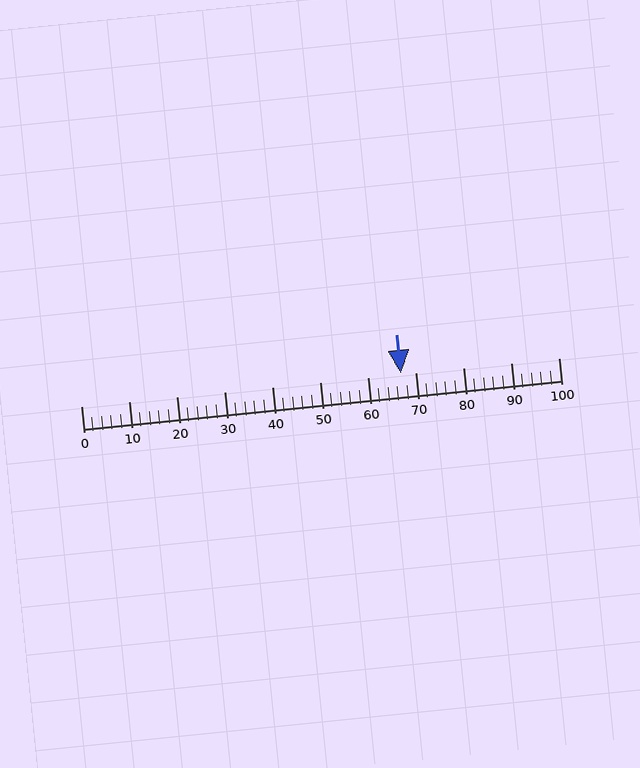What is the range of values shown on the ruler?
The ruler shows values from 0 to 100.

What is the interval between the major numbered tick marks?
The major tick marks are spaced 10 units apart.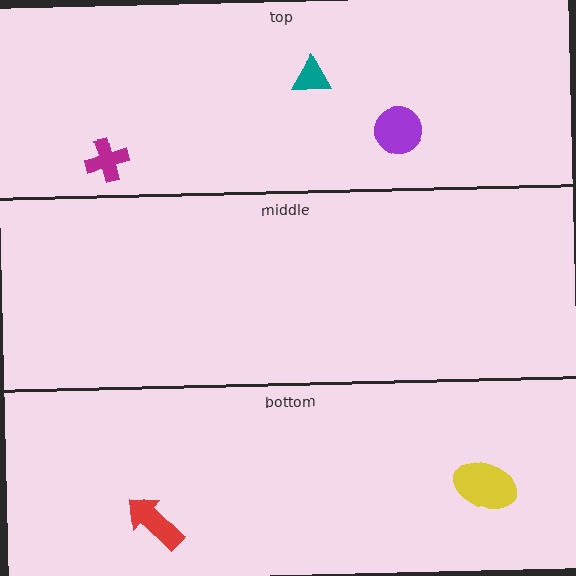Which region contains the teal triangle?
The top region.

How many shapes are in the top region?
3.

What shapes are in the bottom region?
The yellow ellipse, the red arrow.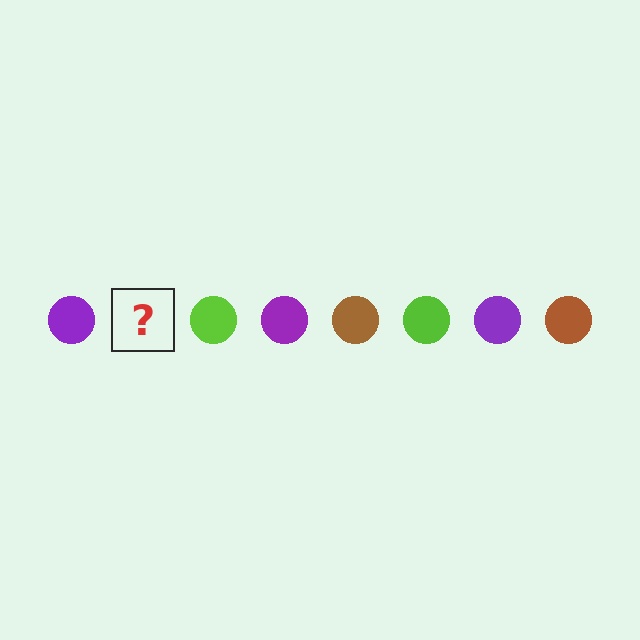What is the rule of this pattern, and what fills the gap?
The rule is that the pattern cycles through purple, brown, lime circles. The gap should be filled with a brown circle.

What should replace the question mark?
The question mark should be replaced with a brown circle.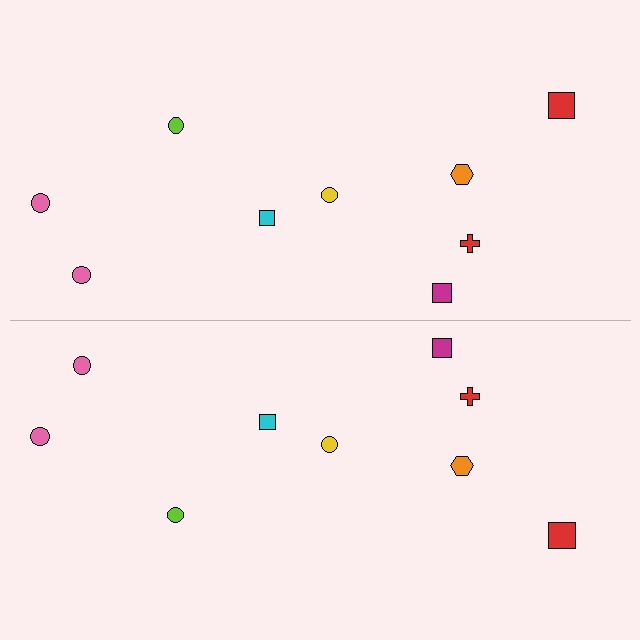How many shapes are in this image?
There are 18 shapes in this image.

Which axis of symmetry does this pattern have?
The pattern has a horizontal axis of symmetry running through the center of the image.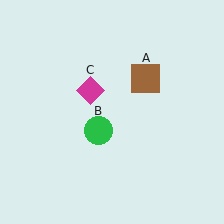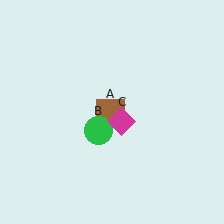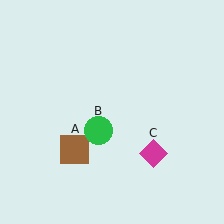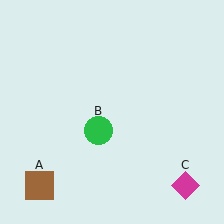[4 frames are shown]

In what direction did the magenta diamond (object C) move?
The magenta diamond (object C) moved down and to the right.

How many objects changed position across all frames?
2 objects changed position: brown square (object A), magenta diamond (object C).